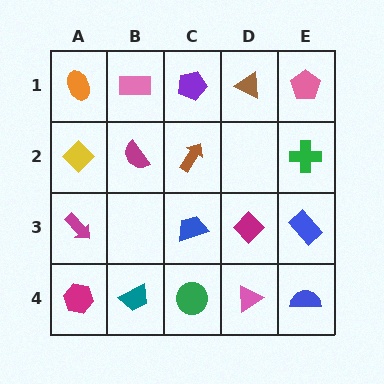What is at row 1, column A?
An orange ellipse.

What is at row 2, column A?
A yellow diamond.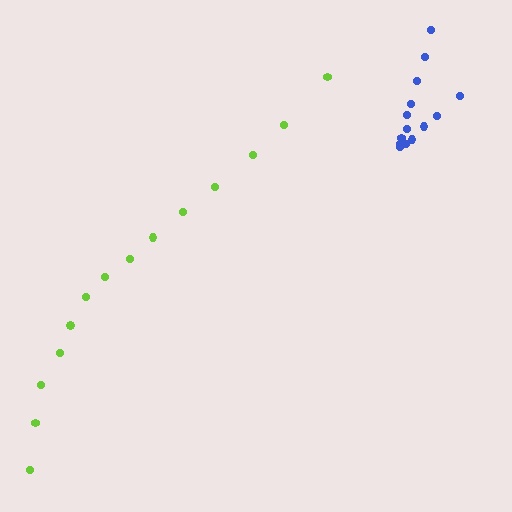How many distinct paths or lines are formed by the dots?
There are 2 distinct paths.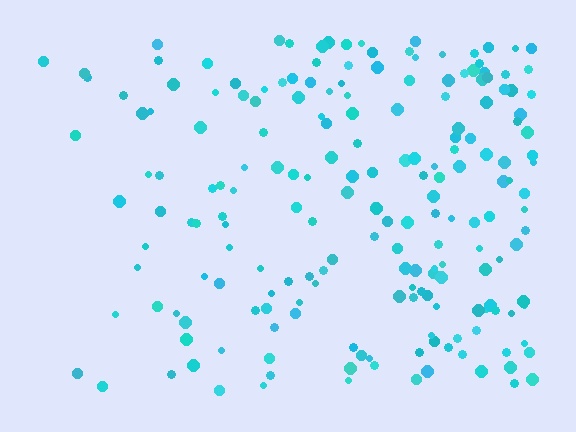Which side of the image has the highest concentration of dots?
The right.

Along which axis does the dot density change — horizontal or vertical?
Horizontal.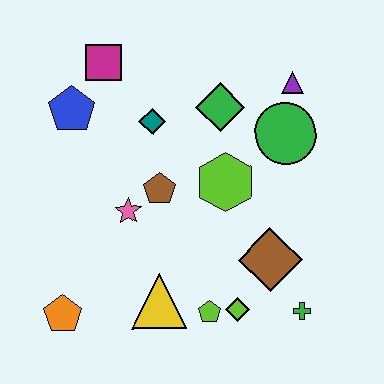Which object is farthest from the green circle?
The orange pentagon is farthest from the green circle.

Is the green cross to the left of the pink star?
No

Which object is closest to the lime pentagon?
The lime diamond is closest to the lime pentagon.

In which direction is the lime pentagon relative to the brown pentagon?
The lime pentagon is below the brown pentagon.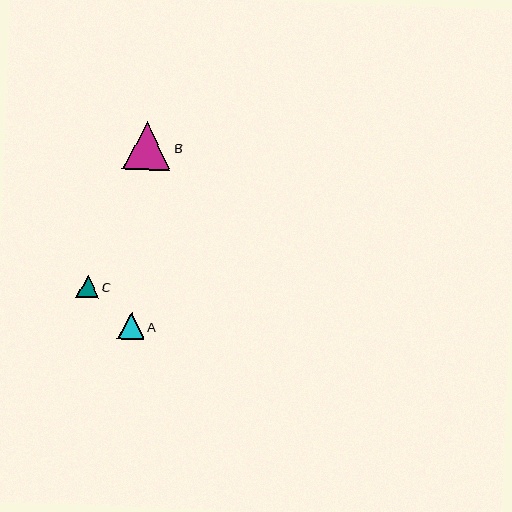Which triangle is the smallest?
Triangle C is the smallest with a size of approximately 23 pixels.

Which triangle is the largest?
Triangle B is the largest with a size of approximately 48 pixels.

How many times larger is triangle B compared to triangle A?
Triangle B is approximately 1.8 times the size of triangle A.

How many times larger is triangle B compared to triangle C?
Triangle B is approximately 2.1 times the size of triangle C.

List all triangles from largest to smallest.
From largest to smallest: B, A, C.